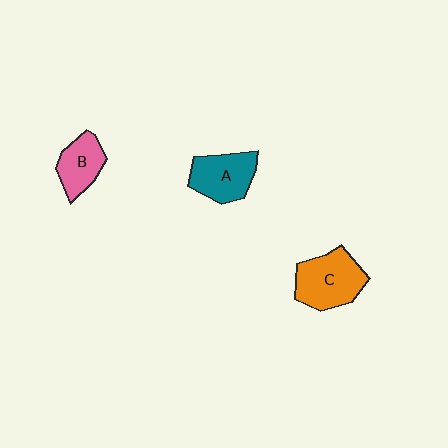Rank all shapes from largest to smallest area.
From largest to smallest: C (orange), A (teal), B (pink).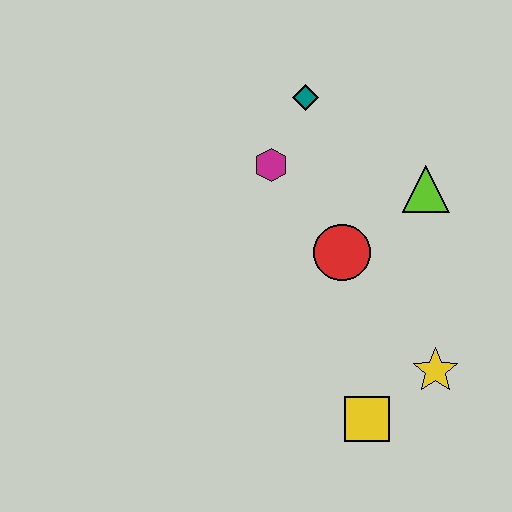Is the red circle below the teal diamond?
Yes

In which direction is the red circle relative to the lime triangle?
The red circle is to the left of the lime triangle.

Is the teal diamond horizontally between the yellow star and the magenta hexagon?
Yes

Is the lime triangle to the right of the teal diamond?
Yes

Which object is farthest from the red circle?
The yellow square is farthest from the red circle.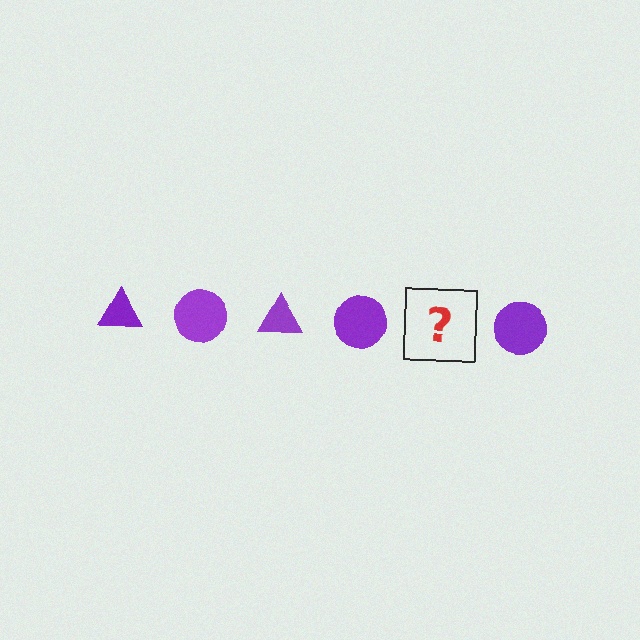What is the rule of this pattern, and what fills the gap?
The rule is that the pattern cycles through triangle, circle shapes in purple. The gap should be filled with a purple triangle.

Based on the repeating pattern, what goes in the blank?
The blank should be a purple triangle.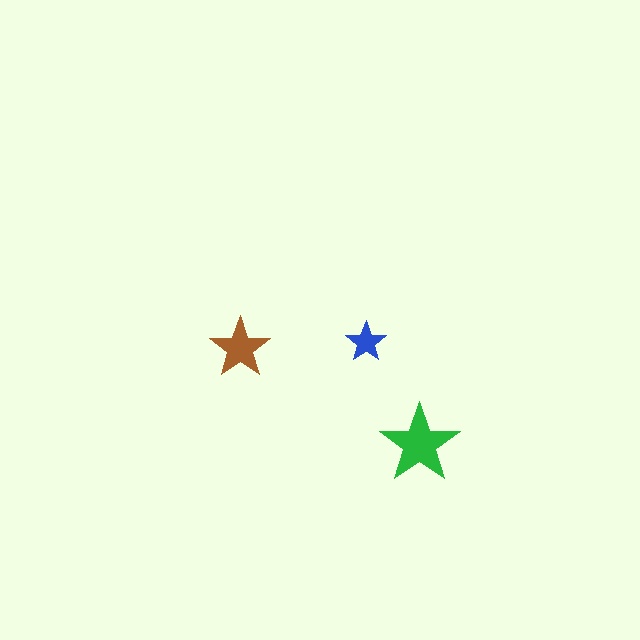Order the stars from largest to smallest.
the green one, the brown one, the blue one.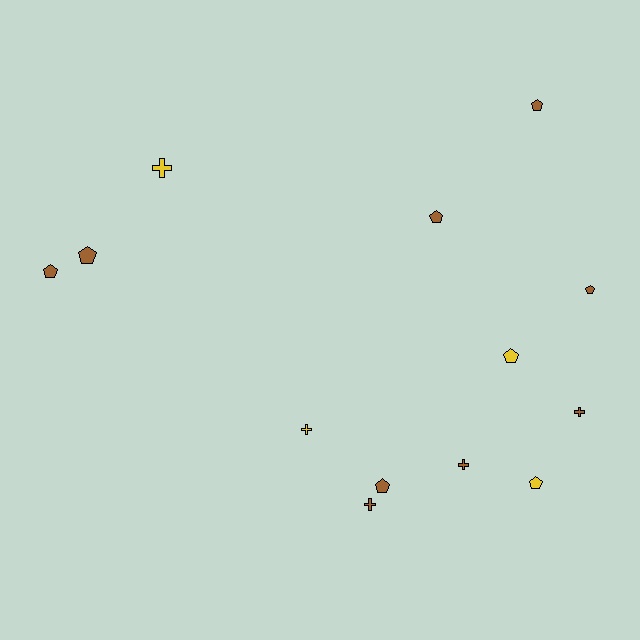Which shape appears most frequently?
Pentagon, with 8 objects.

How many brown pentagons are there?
There are 6 brown pentagons.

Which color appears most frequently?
Brown, with 9 objects.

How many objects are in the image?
There are 13 objects.